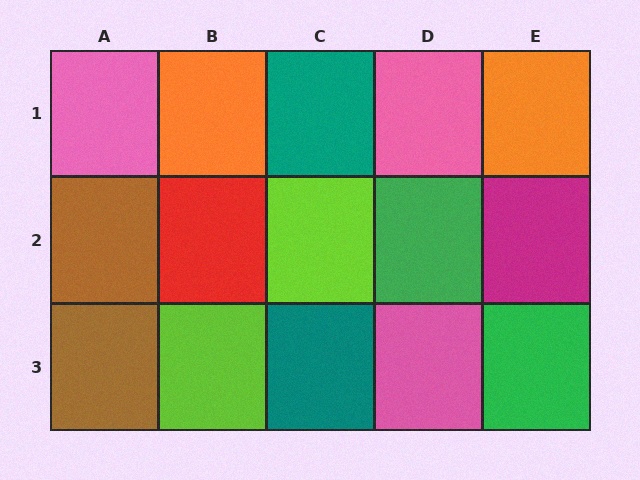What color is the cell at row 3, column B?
Lime.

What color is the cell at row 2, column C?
Lime.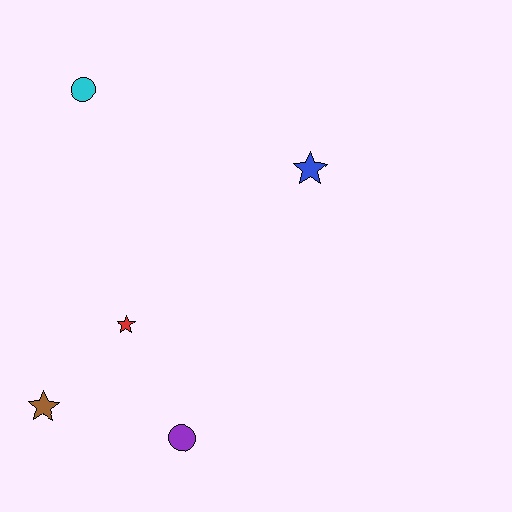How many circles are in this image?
There are 2 circles.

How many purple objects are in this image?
There is 1 purple object.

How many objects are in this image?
There are 5 objects.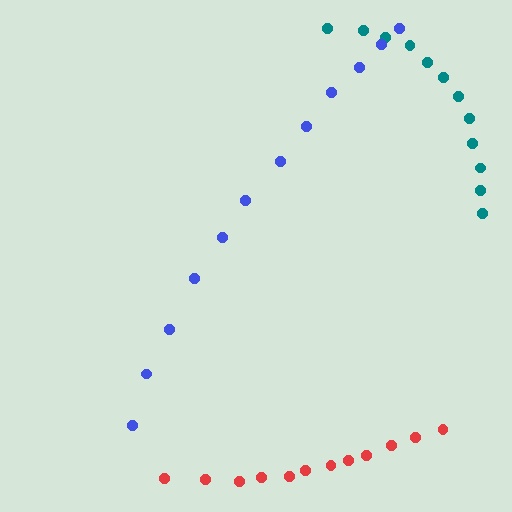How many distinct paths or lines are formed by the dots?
There are 3 distinct paths.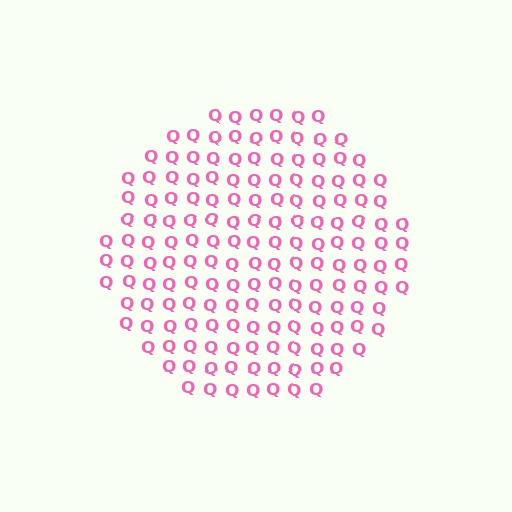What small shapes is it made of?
It is made of small letter Q's.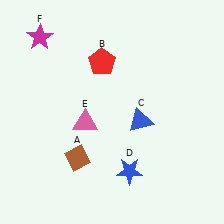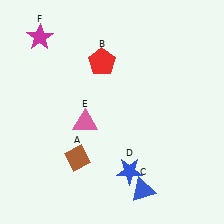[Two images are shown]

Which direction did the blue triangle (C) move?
The blue triangle (C) moved down.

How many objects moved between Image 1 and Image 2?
1 object moved between the two images.